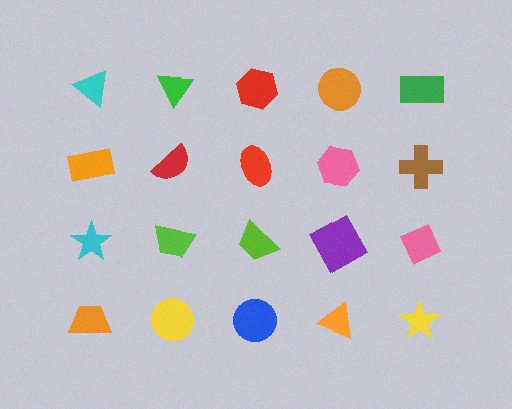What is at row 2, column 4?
A pink hexagon.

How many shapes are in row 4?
5 shapes.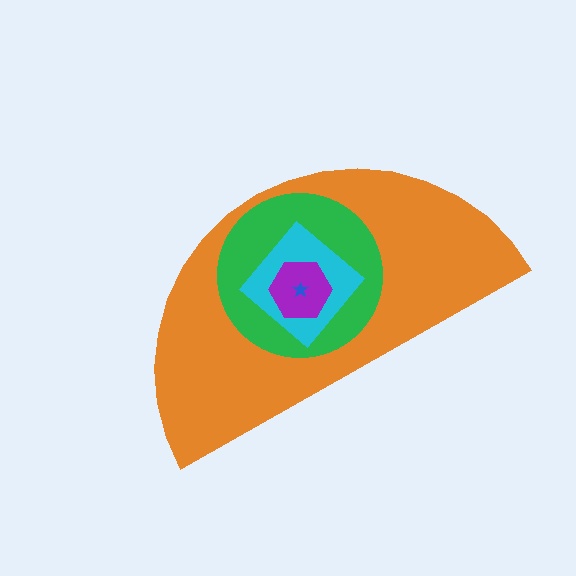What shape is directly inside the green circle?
The cyan diamond.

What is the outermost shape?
The orange semicircle.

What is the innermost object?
The blue star.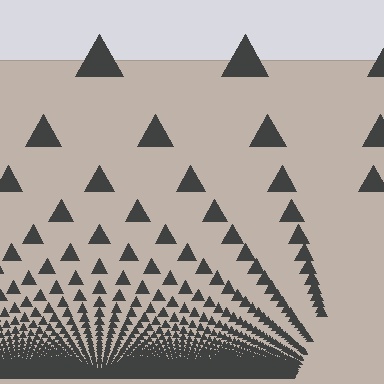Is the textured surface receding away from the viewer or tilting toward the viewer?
The surface appears to tilt toward the viewer. Texture elements get larger and sparser toward the top.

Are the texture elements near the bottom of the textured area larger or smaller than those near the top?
Smaller. The gradient is inverted — elements near the bottom are smaller and denser.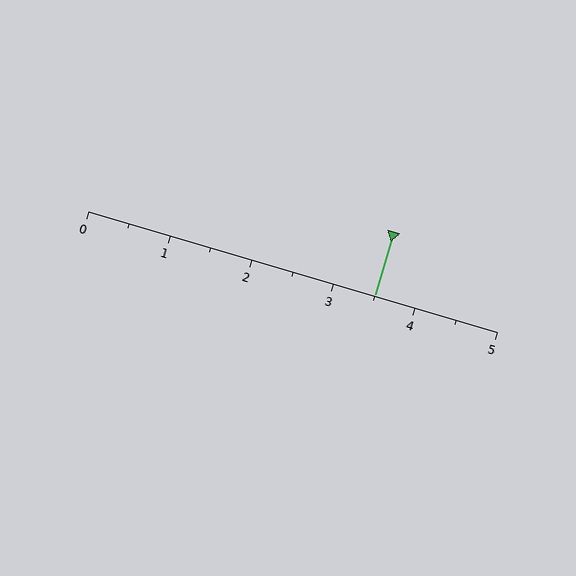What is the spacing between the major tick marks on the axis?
The major ticks are spaced 1 apart.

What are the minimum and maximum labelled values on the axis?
The axis runs from 0 to 5.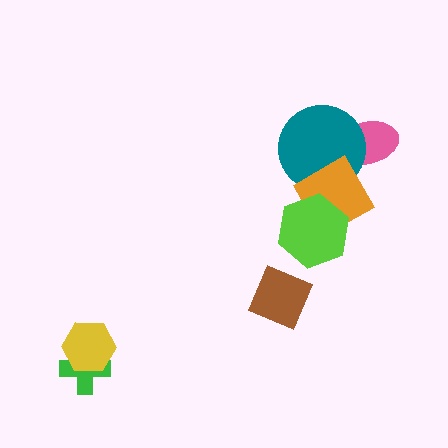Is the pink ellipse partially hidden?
Yes, it is partially covered by another shape.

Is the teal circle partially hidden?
Yes, it is partially covered by another shape.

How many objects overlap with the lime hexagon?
1 object overlaps with the lime hexagon.